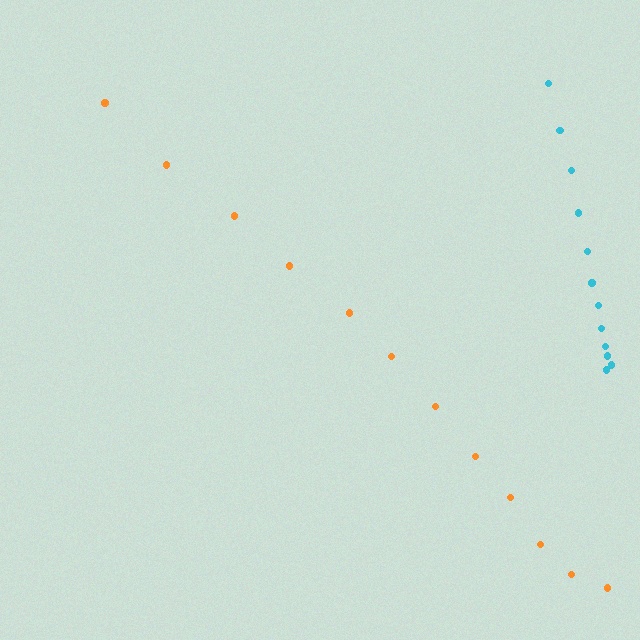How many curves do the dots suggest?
There are 2 distinct paths.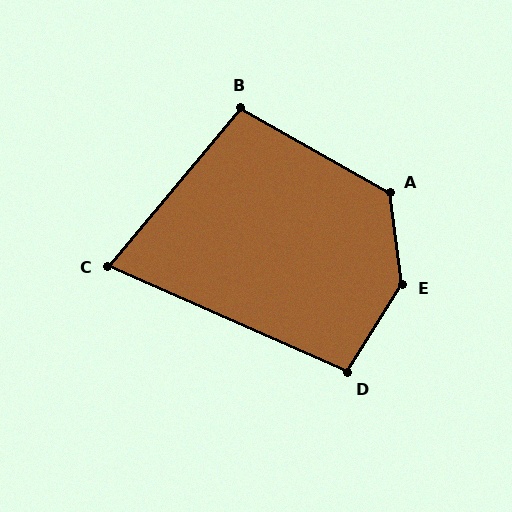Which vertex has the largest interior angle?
E, at approximately 141 degrees.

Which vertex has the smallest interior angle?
C, at approximately 74 degrees.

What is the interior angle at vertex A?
Approximately 127 degrees (obtuse).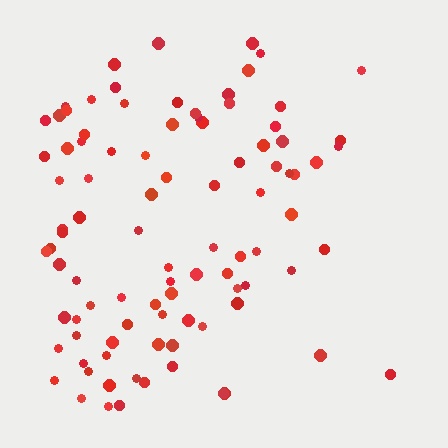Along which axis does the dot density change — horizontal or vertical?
Horizontal.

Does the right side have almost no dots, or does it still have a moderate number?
Still a moderate number, just noticeably fewer than the left.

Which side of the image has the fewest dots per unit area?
The right.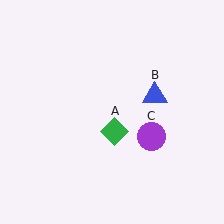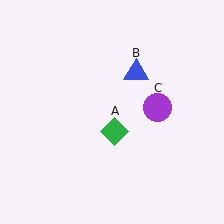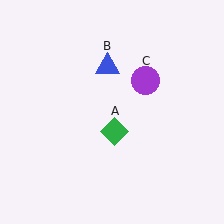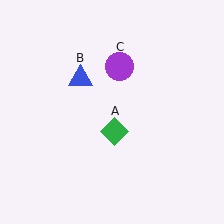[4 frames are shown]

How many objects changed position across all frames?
2 objects changed position: blue triangle (object B), purple circle (object C).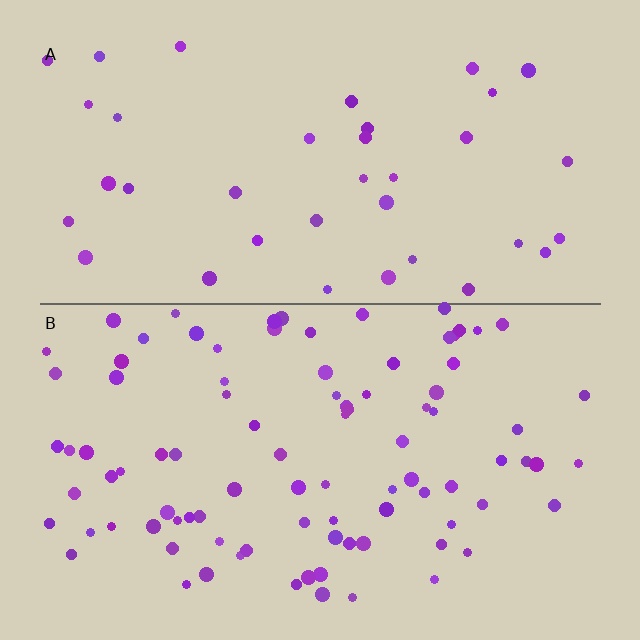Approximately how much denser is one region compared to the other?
Approximately 2.5× — region B over region A.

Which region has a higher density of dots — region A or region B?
B (the bottom).